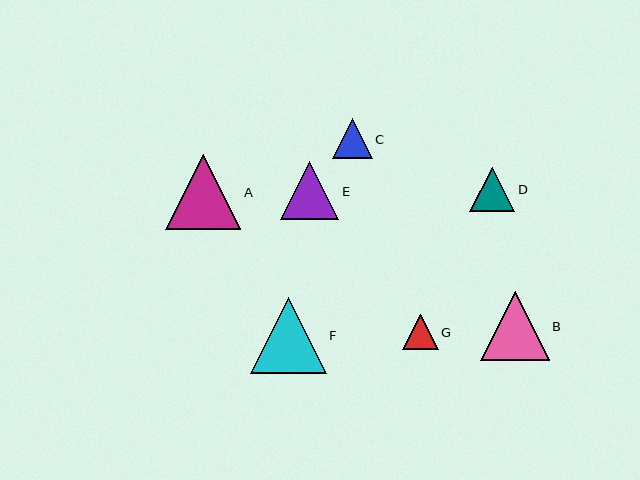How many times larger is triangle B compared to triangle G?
Triangle B is approximately 1.9 times the size of triangle G.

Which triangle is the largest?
Triangle F is the largest with a size of approximately 76 pixels.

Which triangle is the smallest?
Triangle G is the smallest with a size of approximately 35 pixels.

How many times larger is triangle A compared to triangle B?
Triangle A is approximately 1.1 times the size of triangle B.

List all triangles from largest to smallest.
From largest to smallest: F, A, B, E, D, C, G.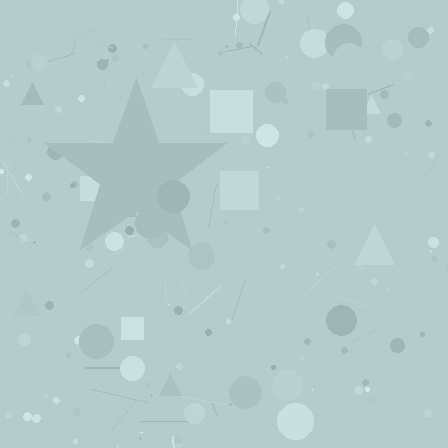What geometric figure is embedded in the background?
A star is embedded in the background.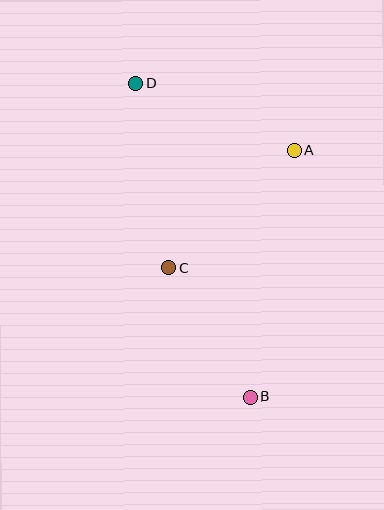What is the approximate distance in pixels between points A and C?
The distance between A and C is approximately 172 pixels.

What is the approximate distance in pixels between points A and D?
The distance between A and D is approximately 172 pixels.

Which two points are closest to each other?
Points B and C are closest to each other.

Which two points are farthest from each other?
Points B and D are farthest from each other.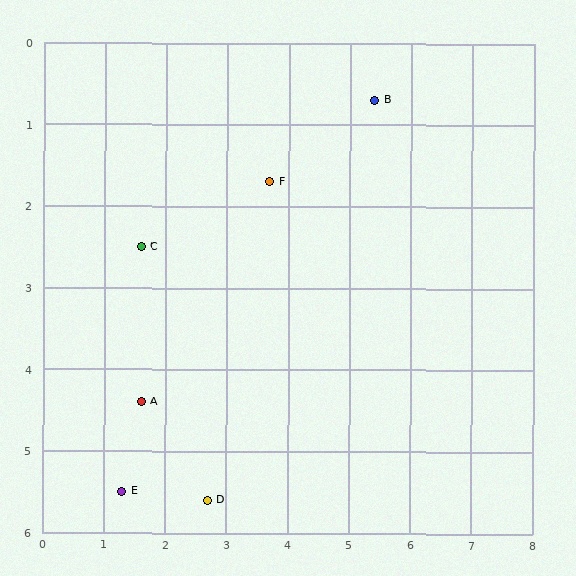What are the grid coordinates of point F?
Point F is at approximately (3.7, 1.7).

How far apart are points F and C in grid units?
Points F and C are about 2.2 grid units apart.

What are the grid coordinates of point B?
Point B is at approximately (5.4, 0.7).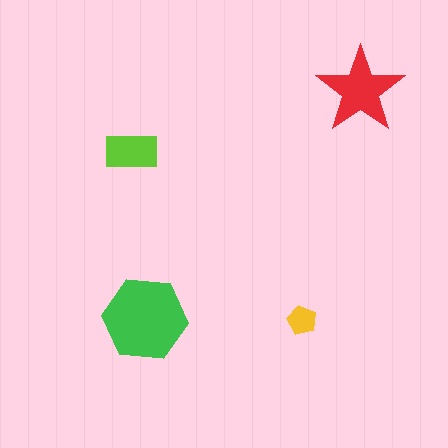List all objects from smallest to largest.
The yellow pentagon, the lime rectangle, the red star, the green hexagon.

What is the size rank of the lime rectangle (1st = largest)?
3rd.